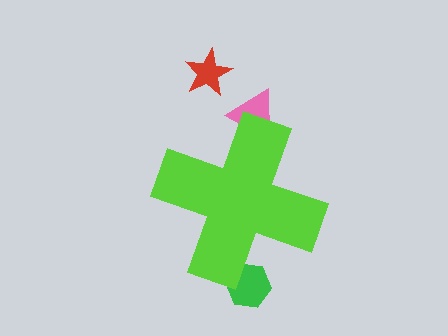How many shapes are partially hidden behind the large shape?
2 shapes are partially hidden.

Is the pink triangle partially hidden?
Yes, the pink triangle is partially hidden behind the lime cross.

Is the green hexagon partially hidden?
Yes, the green hexagon is partially hidden behind the lime cross.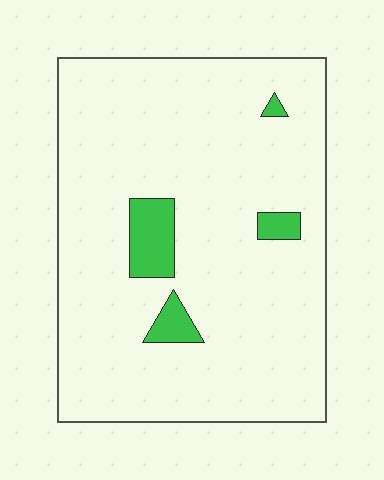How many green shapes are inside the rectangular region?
4.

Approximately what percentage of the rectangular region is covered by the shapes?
Approximately 5%.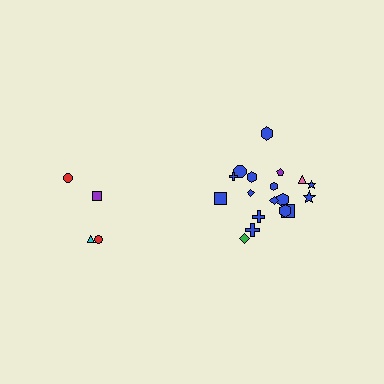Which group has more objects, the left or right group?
The right group.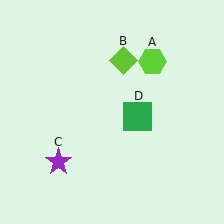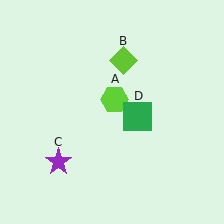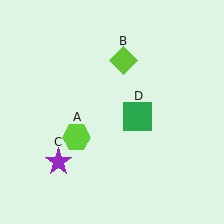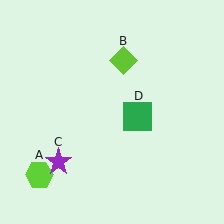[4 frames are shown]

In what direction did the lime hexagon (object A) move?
The lime hexagon (object A) moved down and to the left.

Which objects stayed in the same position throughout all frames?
Lime diamond (object B) and purple star (object C) and green square (object D) remained stationary.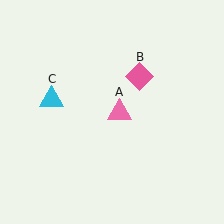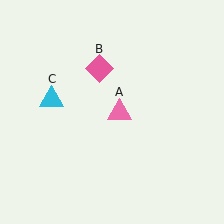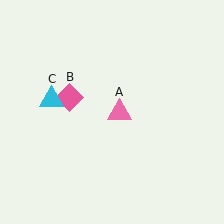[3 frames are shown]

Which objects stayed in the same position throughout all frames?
Pink triangle (object A) and cyan triangle (object C) remained stationary.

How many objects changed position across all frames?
1 object changed position: pink diamond (object B).